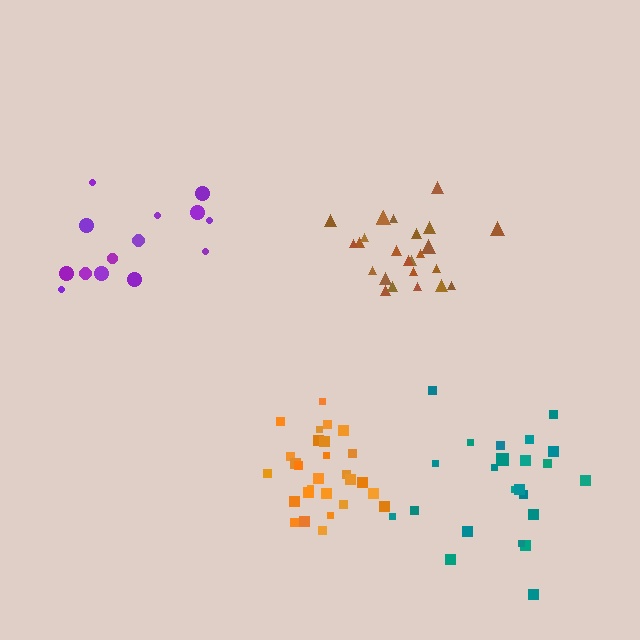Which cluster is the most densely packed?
Orange.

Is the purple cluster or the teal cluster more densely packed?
Teal.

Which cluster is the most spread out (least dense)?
Purple.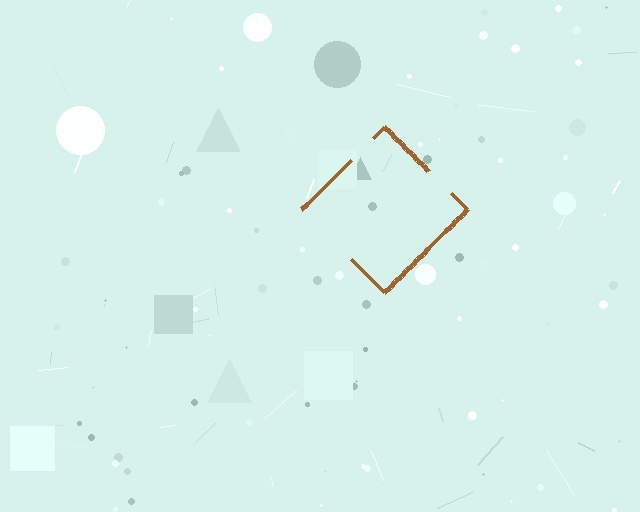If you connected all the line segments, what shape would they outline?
They would outline a diamond.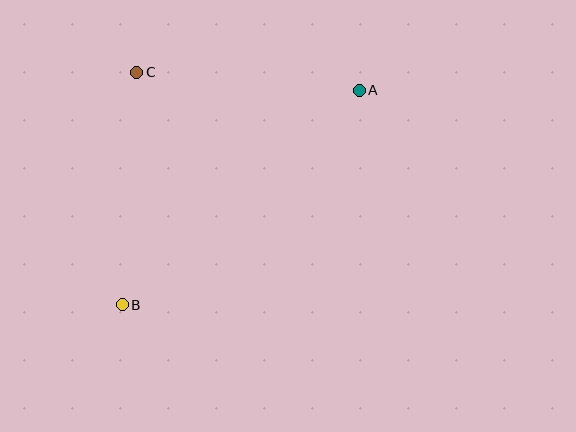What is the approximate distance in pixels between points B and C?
The distance between B and C is approximately 233 pixels.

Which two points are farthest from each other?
Points A and B are farthest from each other.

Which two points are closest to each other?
Points A and C are closest to each other.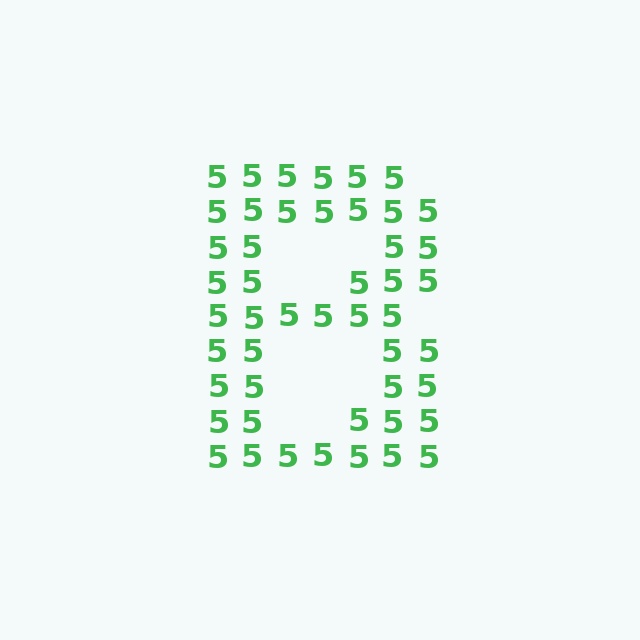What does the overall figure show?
The overall figure shows the letter B.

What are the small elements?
The small elements are digit 5's.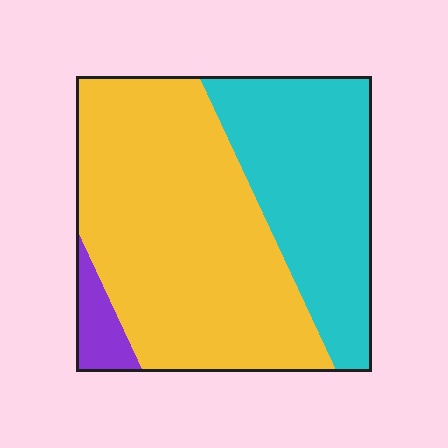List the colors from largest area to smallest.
From largest to smallest: yellow, cyan, purple.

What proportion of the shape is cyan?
Cyan takes up between a third and a half of the shape.